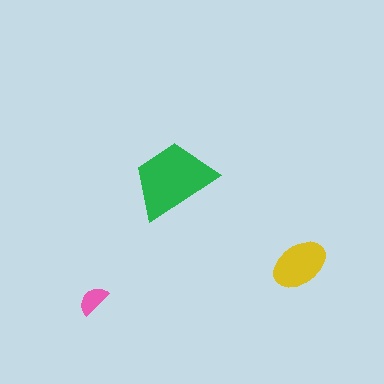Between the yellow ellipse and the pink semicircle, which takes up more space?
The yellow ellipse.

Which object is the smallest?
The pink semicircle.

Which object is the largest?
The green trapezoid.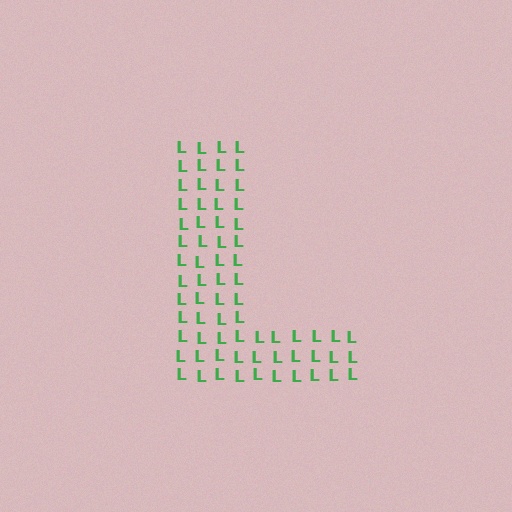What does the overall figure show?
The overall figure shows the letter L.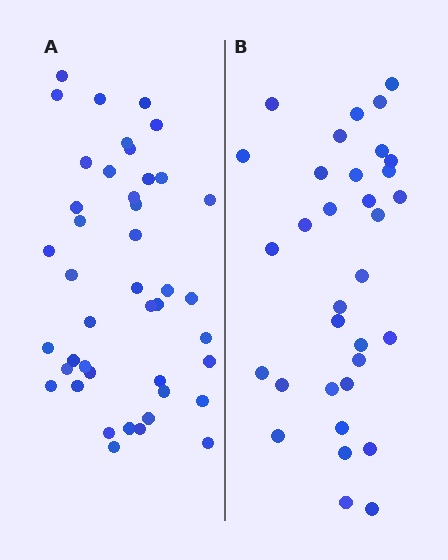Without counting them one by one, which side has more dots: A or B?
Region A (the left region) has more dots.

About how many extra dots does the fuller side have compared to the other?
Region A has roughly 10 or so more dots than region B.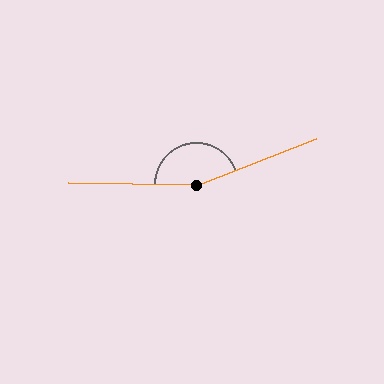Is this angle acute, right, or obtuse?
It is obtuse.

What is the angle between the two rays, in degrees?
Approximately 158 degrees.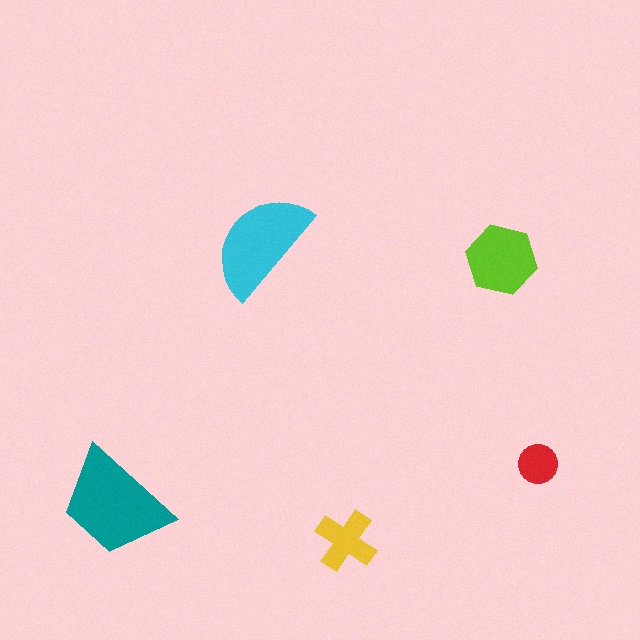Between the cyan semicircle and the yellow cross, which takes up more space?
The cyan semicircle.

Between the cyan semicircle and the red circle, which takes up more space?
The cyan semicircle.